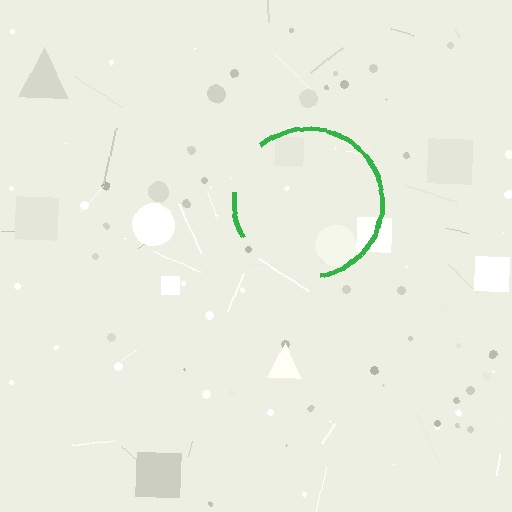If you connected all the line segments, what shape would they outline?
They would outline a circle.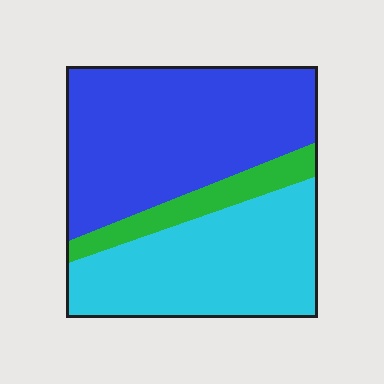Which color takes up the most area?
Blue, at roughly 50%.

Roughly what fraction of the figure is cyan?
Cyan covers around 40% of the figure.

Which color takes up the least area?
Green, at roughly 10%.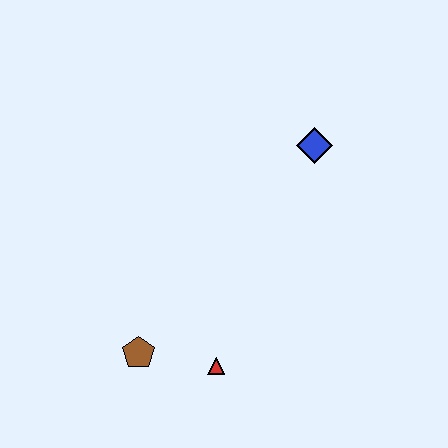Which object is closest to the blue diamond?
The red triangle is closest to the blue diamond.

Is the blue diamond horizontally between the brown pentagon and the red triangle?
No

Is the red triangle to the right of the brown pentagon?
Yes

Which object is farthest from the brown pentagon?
The blue diamond is farthest from the brown pentagon.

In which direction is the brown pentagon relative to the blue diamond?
The brown pentagon is below the blue diamond.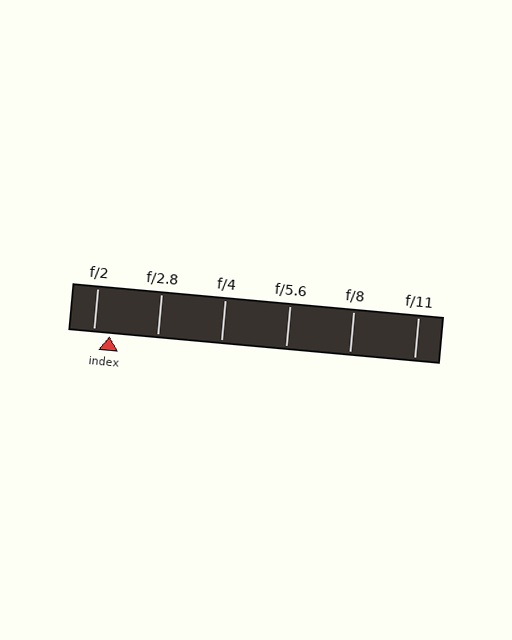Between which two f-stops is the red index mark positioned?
The index mark is between f/2 and f/2.8.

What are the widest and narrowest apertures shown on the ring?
The widest aperture shown is f/2 and the narrowest is f/11.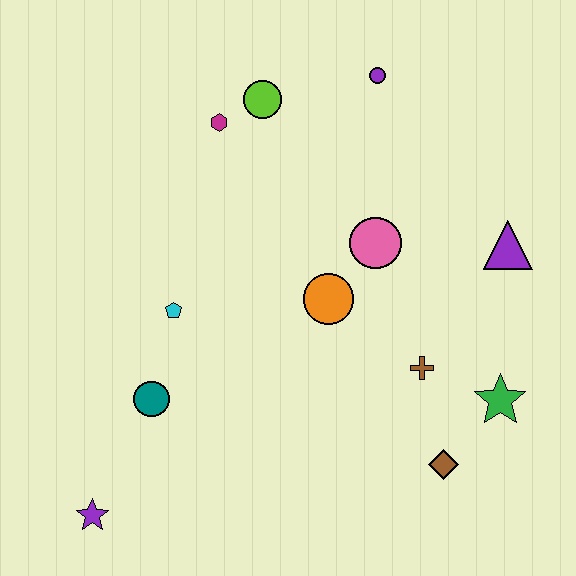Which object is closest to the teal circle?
The cyan pentagon is closest to the teal circle.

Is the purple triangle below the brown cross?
No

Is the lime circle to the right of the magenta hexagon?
Yes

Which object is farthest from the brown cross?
The purple star is farthest from the brown cross.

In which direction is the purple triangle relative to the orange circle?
The purple triangle is to the right of the orange circle.